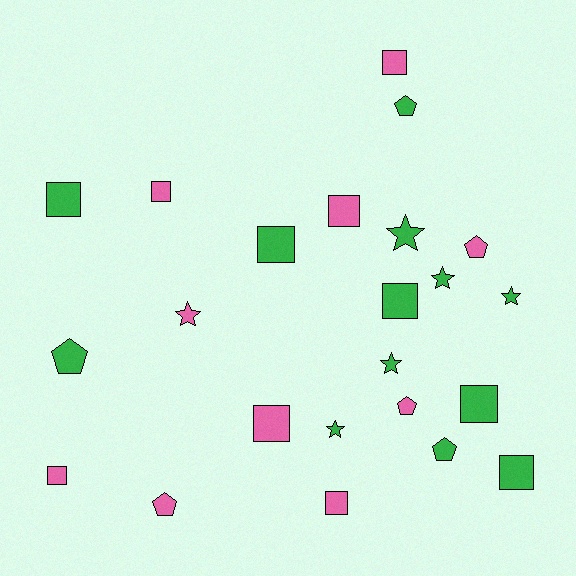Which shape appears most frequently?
Square, with 11 objects.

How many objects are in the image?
There are 23 objects.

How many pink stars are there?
There is 1 pink star.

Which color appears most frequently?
Green, with 13 objects.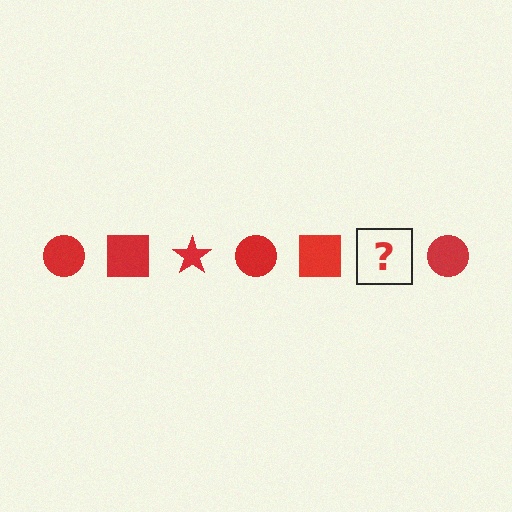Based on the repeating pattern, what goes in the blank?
The blank should be a red star.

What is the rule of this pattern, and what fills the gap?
The rule is that the pattern cycles through circle, square, star shapes in red. The gap should be filled with a red star.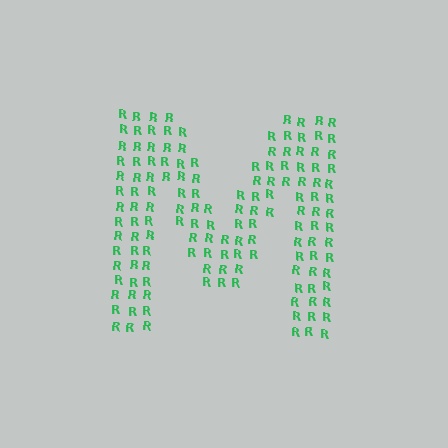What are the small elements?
The small elements are letter R's.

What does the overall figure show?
The overall figure shows the letter M.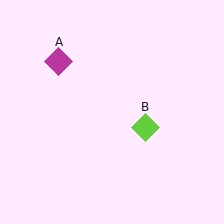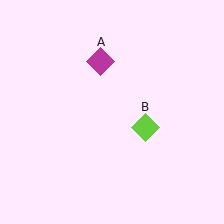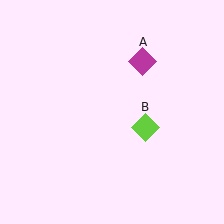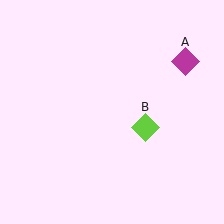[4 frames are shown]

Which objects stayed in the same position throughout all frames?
Lime diamond (object B) remained stationary.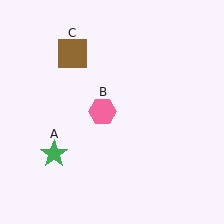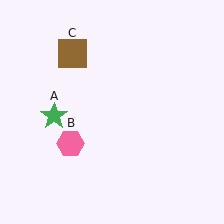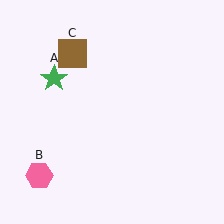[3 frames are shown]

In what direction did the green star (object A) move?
The green star (object A) moved up.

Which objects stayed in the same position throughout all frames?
Brown square (object C) remained stationary.